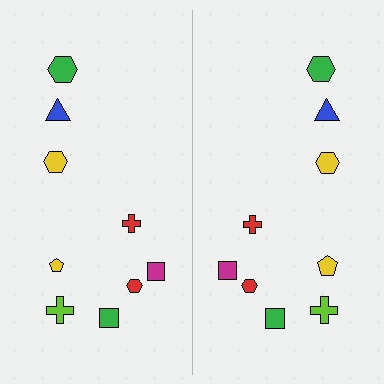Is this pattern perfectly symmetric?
No, the pattern is not perfectly symmetric. The yellow pentagon on the right side has a different size than its mirror counterpart.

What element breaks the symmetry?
The yellow pentagon on the right side has a different size than its mirror counterpart.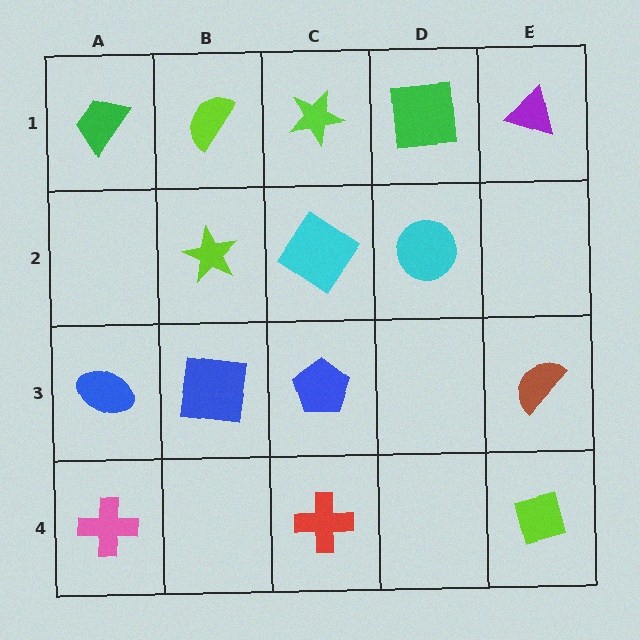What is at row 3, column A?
A blue ellipse.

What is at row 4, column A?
A pink cross.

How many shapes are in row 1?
5 shapes.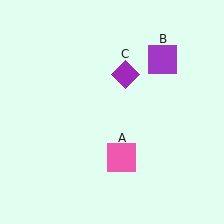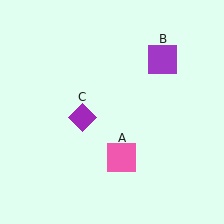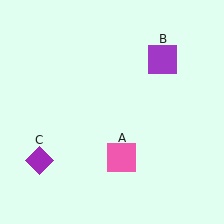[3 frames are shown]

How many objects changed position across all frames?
1 object changed position: purple diamond (object C).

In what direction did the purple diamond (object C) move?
The purple diamond (object C) moved down and to the left.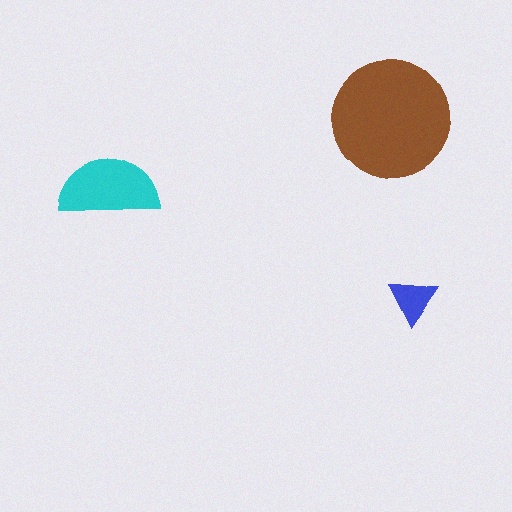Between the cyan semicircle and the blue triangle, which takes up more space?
The cyan semicircle.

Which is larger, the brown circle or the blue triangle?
The brown circle.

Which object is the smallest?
The blue triangle.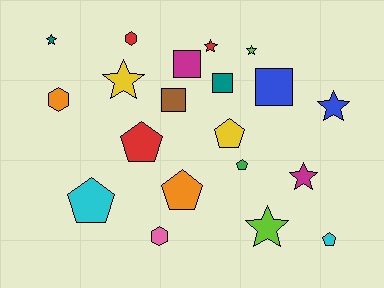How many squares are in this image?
There are 4 squares.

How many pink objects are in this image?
There is 1 pink object.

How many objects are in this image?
There are 20 objects.